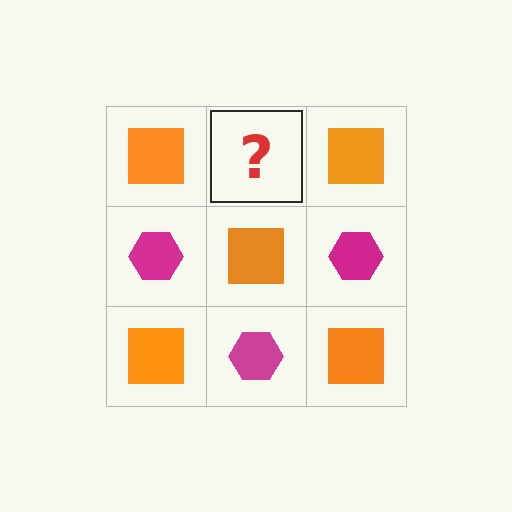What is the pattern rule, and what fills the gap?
The rule is that it alternates orange square and magenta hexagon in a checkerboard pattern. The gap should be filled with a magenta hexagon.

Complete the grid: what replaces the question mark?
The question mark should be replaced with a magenta hexagon.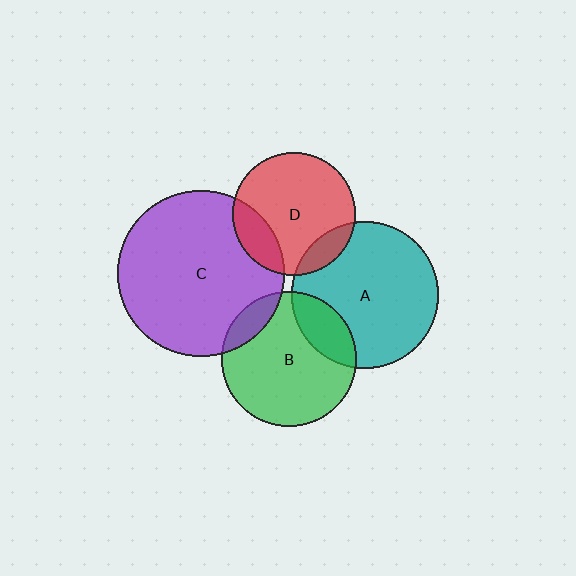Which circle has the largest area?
Circle C (purple).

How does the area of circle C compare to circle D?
Approximately 1.8 times.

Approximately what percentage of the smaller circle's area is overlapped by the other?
Approximately 10%.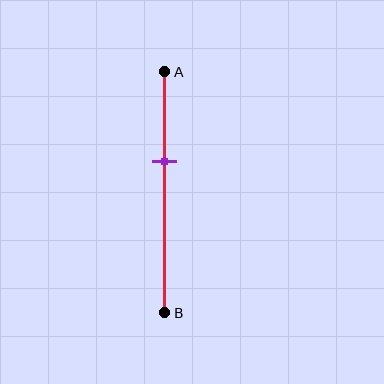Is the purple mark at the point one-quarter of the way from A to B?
No, the mark is at about 35% from A, not at the 25% one-quarter point.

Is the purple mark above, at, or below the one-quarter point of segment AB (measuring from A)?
The purple mark is below the one-quarter point of segment AB.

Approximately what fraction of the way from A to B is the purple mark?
The purple mark is approximately 35% of the way from A to B.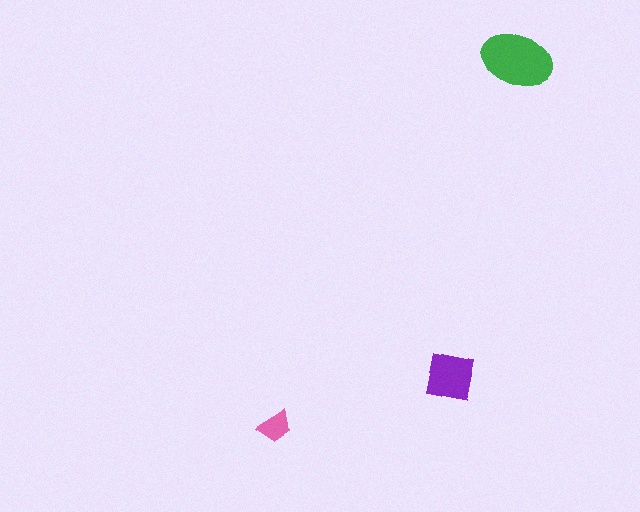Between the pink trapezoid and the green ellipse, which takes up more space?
The green ellipse.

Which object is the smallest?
The pink trapezoid.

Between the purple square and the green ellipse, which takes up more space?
The green ellipse.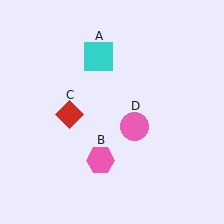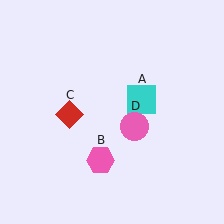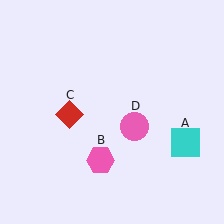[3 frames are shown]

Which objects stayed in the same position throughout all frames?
Pink hexagon (object B) and red diamond (object C) and pink circle (object D) remained stationary.